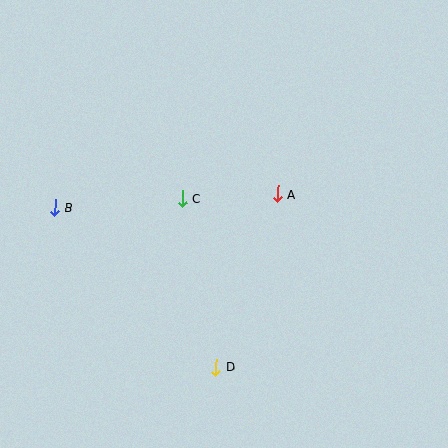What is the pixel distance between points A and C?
The distance between A and C is 95 pixels.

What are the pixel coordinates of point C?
Point C is at (182, 198).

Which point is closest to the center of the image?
Point C at (182, 198) is closest to the center.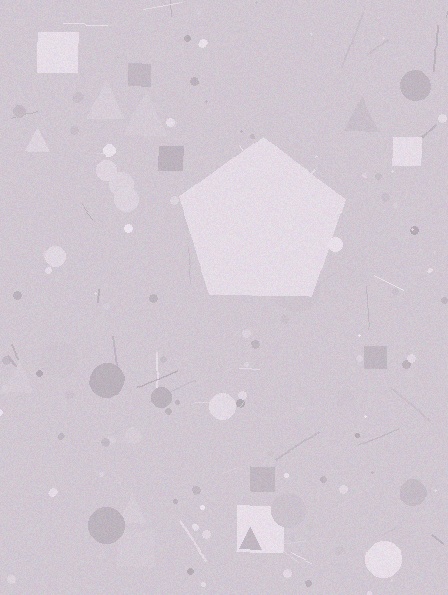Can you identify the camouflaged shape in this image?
The camouflaged shape is a pentagon.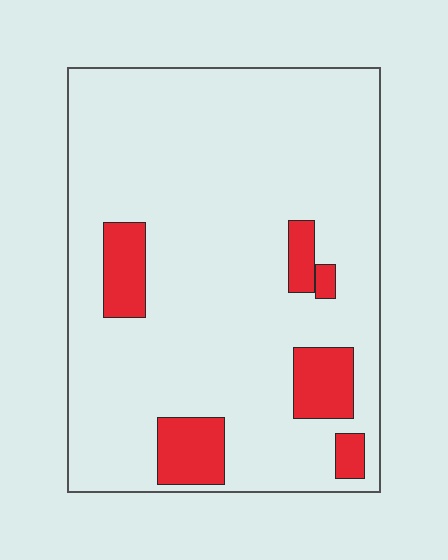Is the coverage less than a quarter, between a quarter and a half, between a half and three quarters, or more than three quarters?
Less than a quarter.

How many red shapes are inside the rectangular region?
6.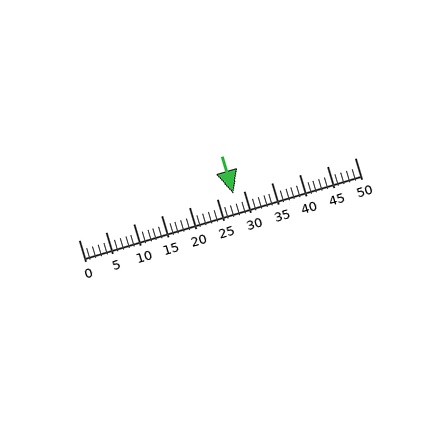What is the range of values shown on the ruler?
The ruler shows values from 0 to 50.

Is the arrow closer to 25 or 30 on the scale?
The arrow is closer to 30.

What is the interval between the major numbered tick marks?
The major tick marks are spaced 5 units apart.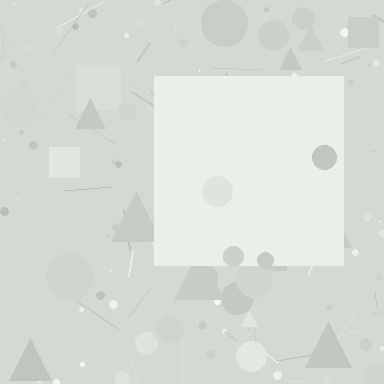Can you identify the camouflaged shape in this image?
The camouflaged shape is a square.